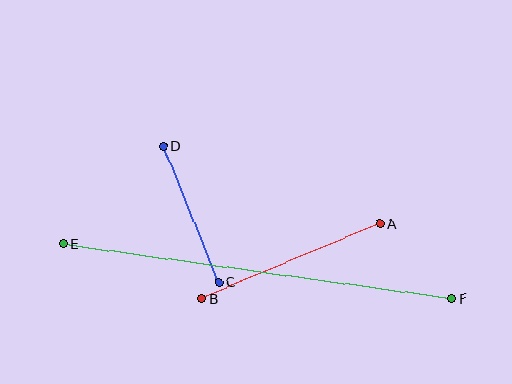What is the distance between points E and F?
The distance is approximately 392 pixels.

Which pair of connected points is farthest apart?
Points E and F are farthest apart.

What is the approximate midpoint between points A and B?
The midpoint is at approximately (291, 261) pixels.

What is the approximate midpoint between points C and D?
The midpoint is at approximately (191, 214) pixels.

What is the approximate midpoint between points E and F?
The midpoint is at approximately (257, 271) pixels.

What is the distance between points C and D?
The distance is approximately 147 pixels.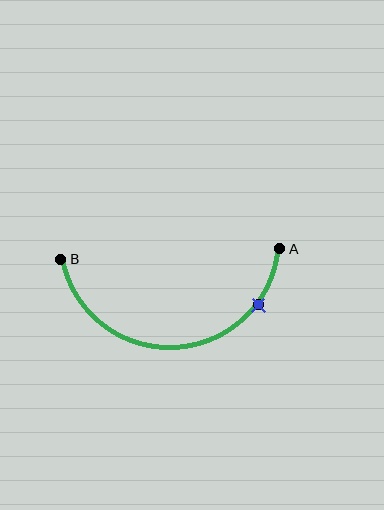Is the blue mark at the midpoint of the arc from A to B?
No. The blue mark lies on the arc but is closer to endpoint A. The arc midpoint would be at the point on the curve equidistant along the arc from both A and B.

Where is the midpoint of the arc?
The arc midpoint is the point on the curve farthest from the straight line joining A and B. It sits below that line.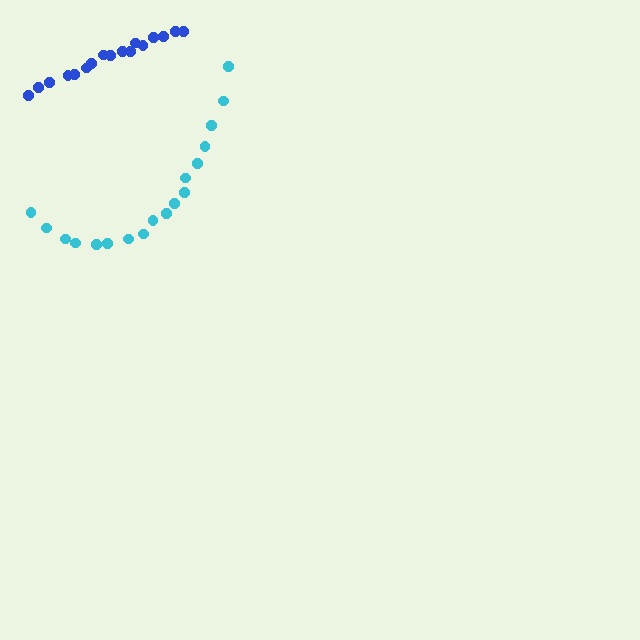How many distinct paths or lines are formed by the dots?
There are 2 distinct paths.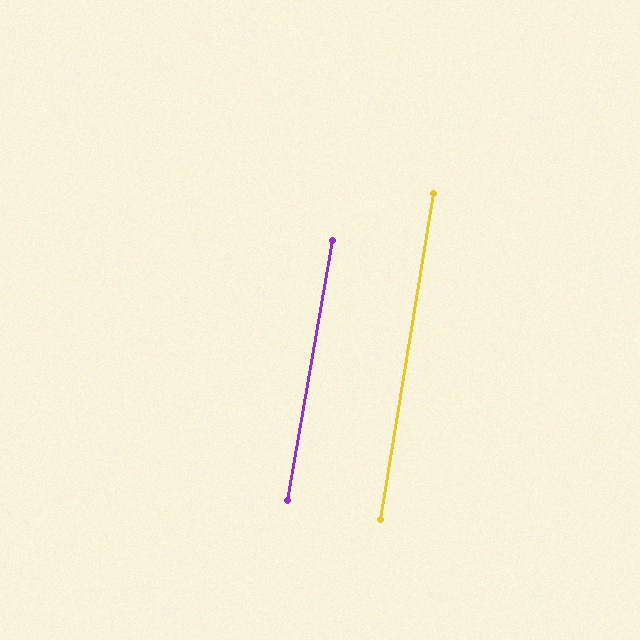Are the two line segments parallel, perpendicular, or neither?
Parallel — their directions differ by only 0.5°.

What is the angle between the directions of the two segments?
Approximately 1 degree.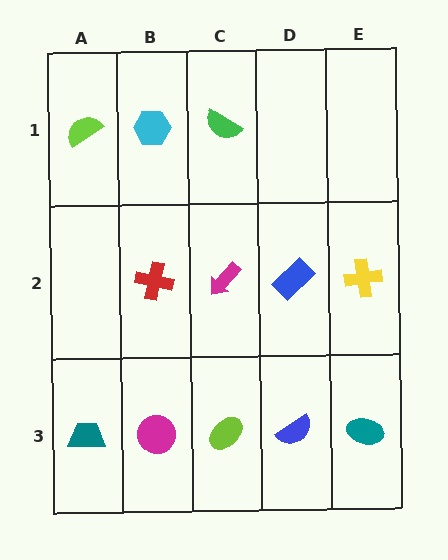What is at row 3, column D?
A blue semicircle.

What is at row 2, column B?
A red cross.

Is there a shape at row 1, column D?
No, that cell is empty.